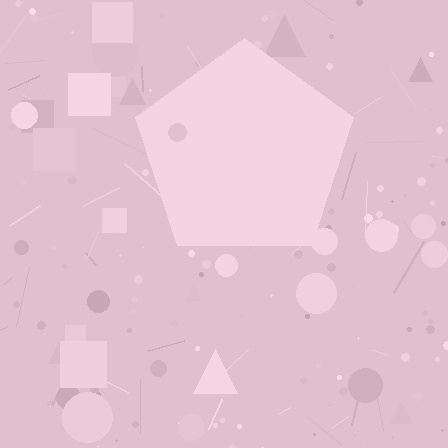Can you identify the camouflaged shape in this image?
The camouflaged shape is a pentagon.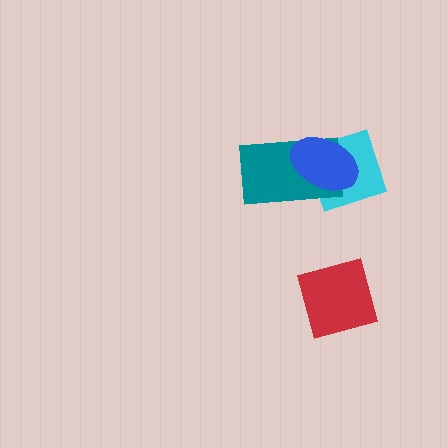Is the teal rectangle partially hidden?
Yes, it is partially covered by another shape.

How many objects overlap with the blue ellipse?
2 objects overlap with the blue ellipse.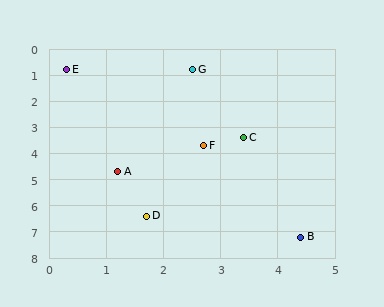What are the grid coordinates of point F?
Point F is at approximately (2.7, 3.7).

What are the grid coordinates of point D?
Point D is at approximately (1.7, 6.4).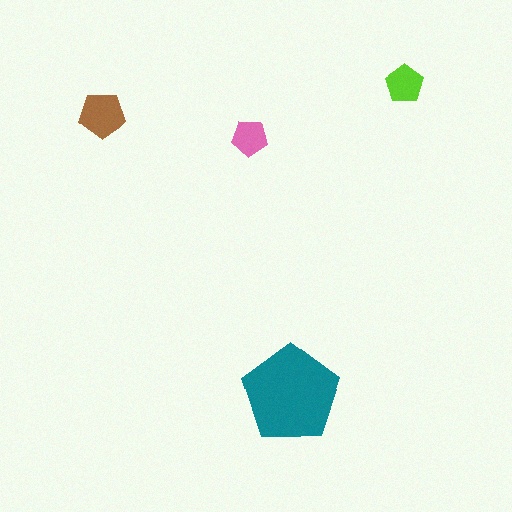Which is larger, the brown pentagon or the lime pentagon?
The brown one.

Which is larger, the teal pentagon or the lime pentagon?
The teal one.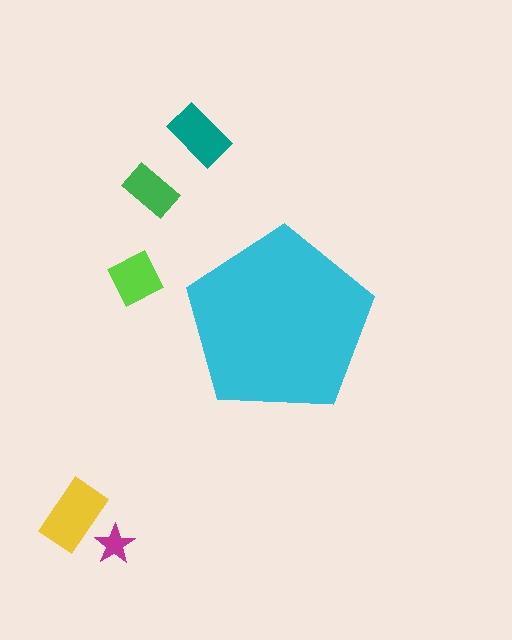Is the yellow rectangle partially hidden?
No, the yellow rectangle is fully visible.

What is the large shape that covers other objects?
A cyan pentagon.